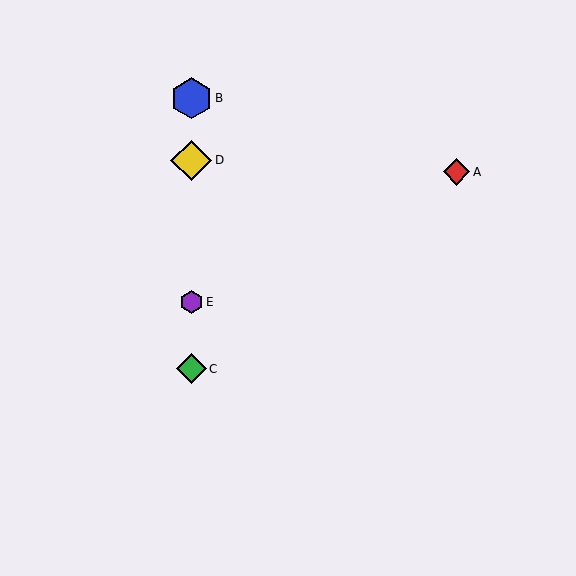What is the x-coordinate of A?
Object A is at x≈457.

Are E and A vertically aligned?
No, E is at x≈191 and A is at x≈457.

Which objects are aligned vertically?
Objects B, C, D, E are aligned vertically.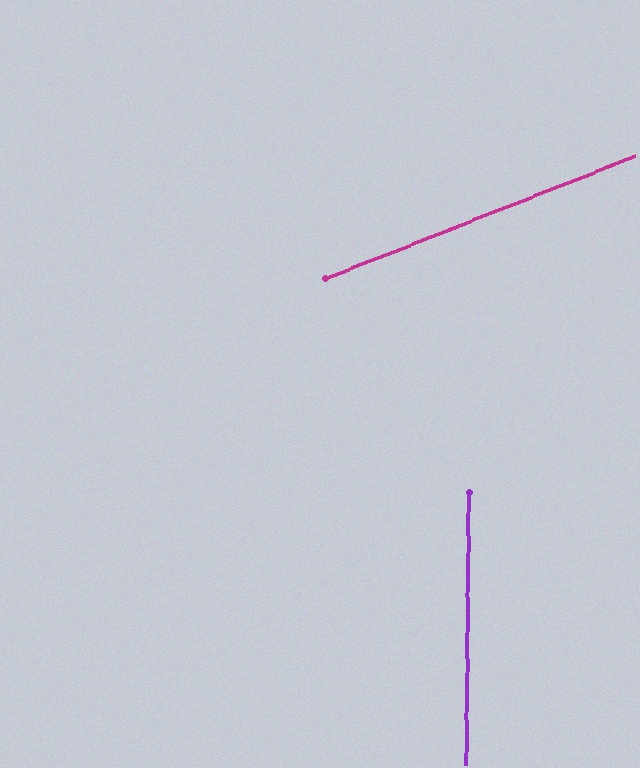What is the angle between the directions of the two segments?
Approximately 68 degrees.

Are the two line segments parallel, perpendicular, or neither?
Neither parallel nor perpendicular — they differ by about 68°.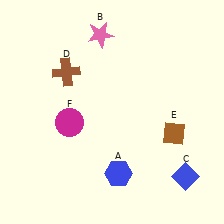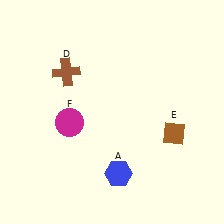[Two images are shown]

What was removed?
The blue diamond (C), the pink star (B) were removed in Image 2.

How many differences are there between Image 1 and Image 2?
There are 2 differences between the two images.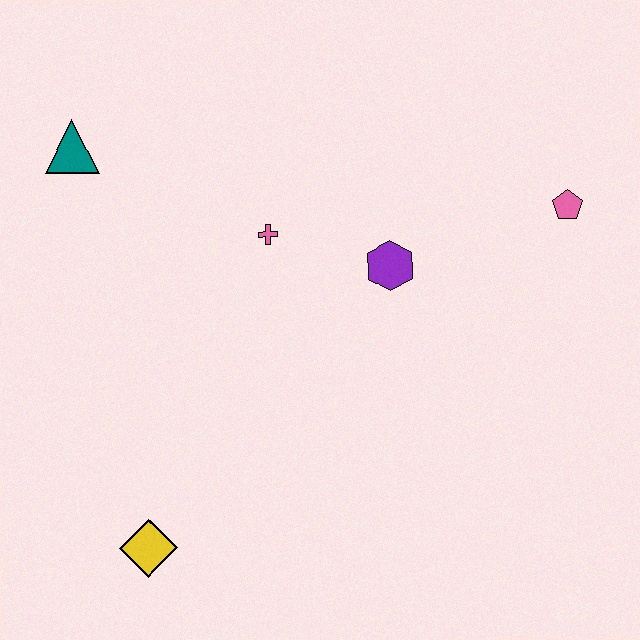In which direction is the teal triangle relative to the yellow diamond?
The teal triangle is above the yellow diamond.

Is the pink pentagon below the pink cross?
No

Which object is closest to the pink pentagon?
The purple hexagon is closest to the pink pentagon.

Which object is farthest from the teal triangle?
The pink pentagon is farthest from the teal triangle.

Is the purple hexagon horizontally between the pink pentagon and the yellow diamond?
Yes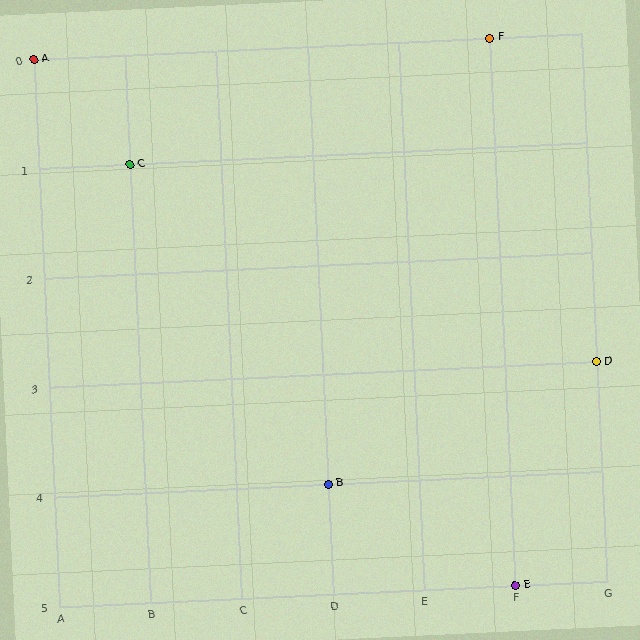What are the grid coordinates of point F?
Point F is at grid coordinates (F, 0).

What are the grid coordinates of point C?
Point C is at grid coordinates (B, 1).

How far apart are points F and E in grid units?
Points F and E are 5 rows apart.